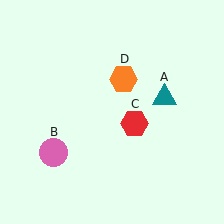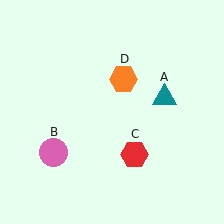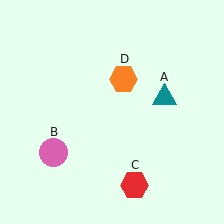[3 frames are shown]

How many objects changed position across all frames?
1 object changed position: red hexagon (object C).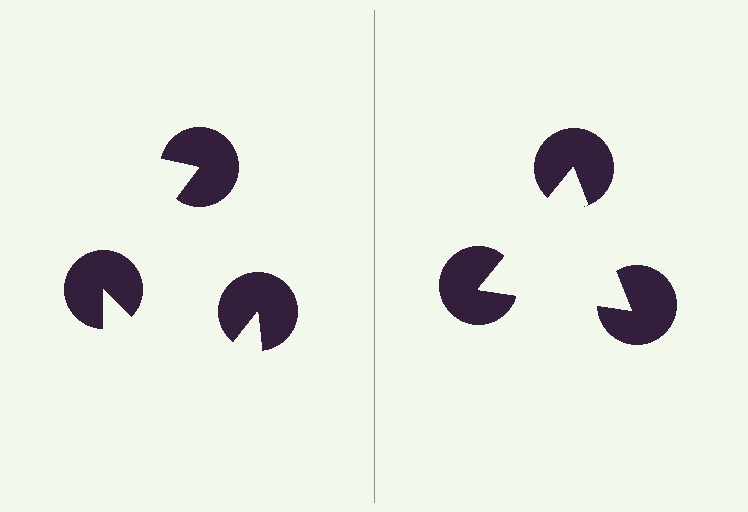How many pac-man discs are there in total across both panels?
6 — 3 on each side.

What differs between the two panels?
The pac-man discs are positioned identically on both sides; only the wedge orientations differ. On the right they align to a triangle; on the left they are misaligned.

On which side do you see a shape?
An illusory triangle appears on the right side. On the left side the wedge cuts are rotated, so no coherent shape forms.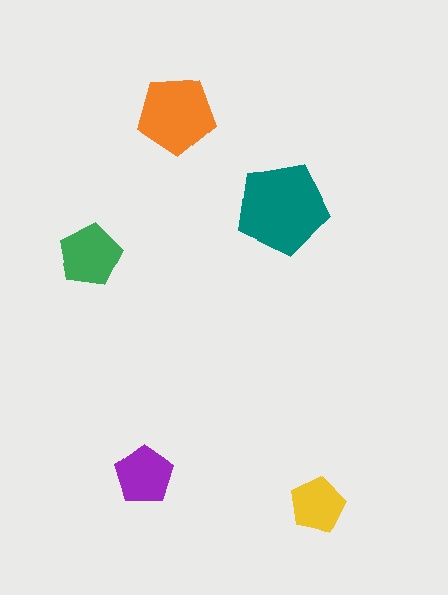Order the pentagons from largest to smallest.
the teal one, the orange one, the green one, the purple one, the yellow one.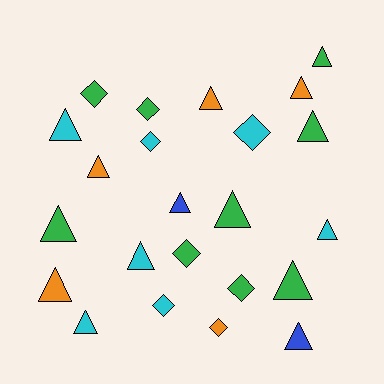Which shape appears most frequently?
Triangle, with 15 objects.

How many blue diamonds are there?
There are no blue diamonds.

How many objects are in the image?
There are 23 objects.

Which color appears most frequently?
Green, with 9 objects.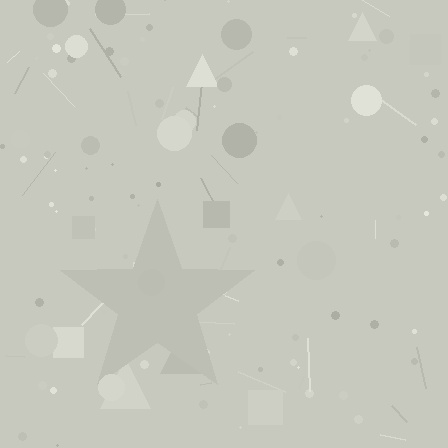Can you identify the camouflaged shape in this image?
The camouflaged shape is a star.